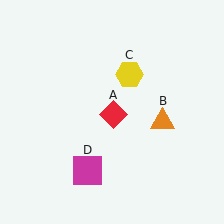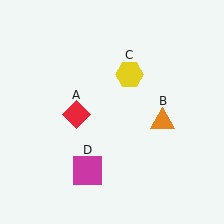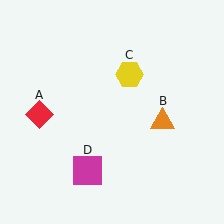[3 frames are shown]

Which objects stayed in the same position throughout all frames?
Orange triangle (object B) and yellow hexagon (object C) and magenta square (object D) remained stationary.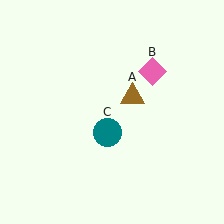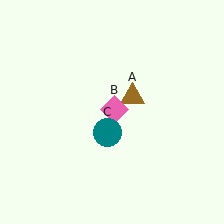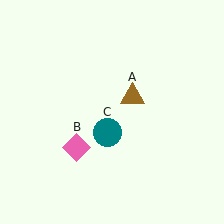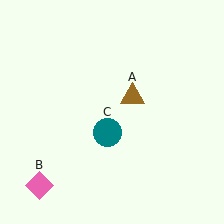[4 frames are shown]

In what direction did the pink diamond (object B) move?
The pink diamond (object B) moved down and to the left.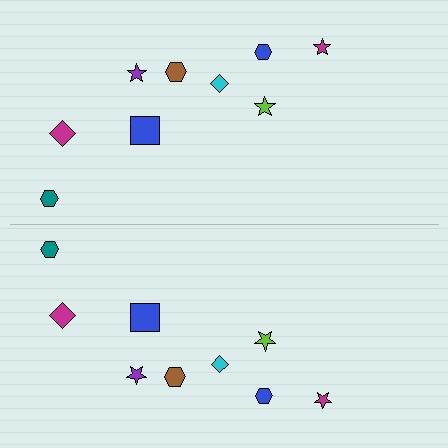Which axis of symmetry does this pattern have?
The pattern has a horizontal axis of symmetry running through the center of the image.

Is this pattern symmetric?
Yes, this pattern has bilateral (reflection) symmetry.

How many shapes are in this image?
There are 18 shapes in this image.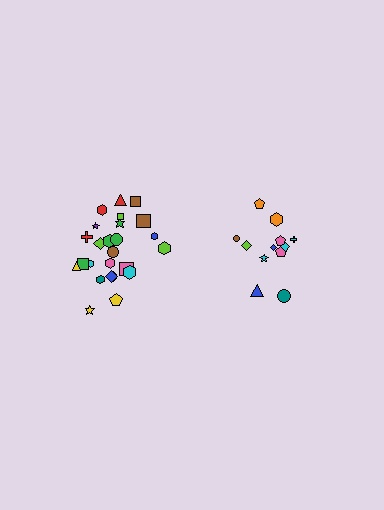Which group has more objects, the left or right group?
The left group.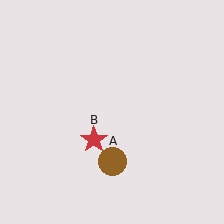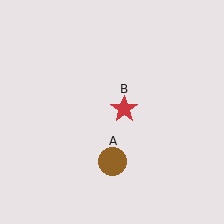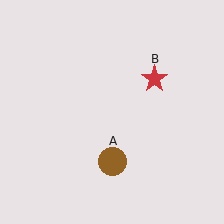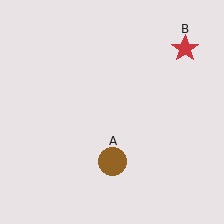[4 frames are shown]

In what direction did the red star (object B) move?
The red star (object B) moved up and to the right.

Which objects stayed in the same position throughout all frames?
Brown circle (object A) remained stationary.